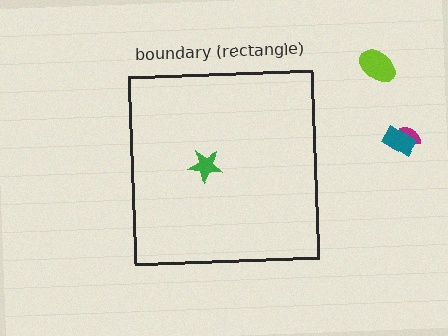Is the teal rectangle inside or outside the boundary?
Outside.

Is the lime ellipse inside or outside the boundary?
Outside.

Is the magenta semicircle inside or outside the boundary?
Outside.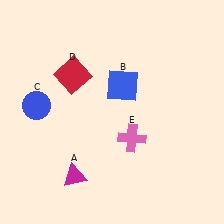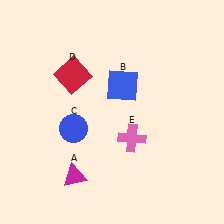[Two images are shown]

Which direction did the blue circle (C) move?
The blue circle (C) moved right.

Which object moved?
The blue circle (C) moved right.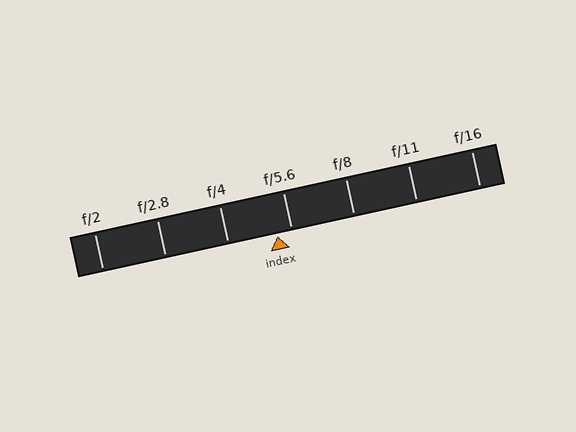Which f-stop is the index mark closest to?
The index mark is closest to f/5.6.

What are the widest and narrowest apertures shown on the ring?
The widest aperture shown is f/2 and the narrowest is f/16.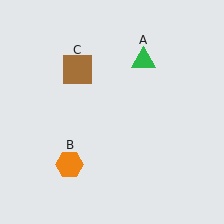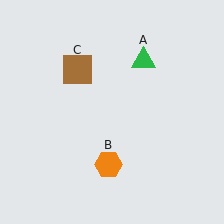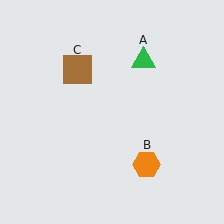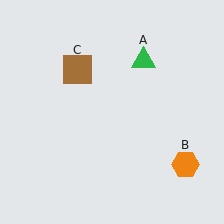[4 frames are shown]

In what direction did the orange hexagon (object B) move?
The orange hexagon (object B) moved right.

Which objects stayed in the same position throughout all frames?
Green triangle (object A) and brown square (object C) remained stationary.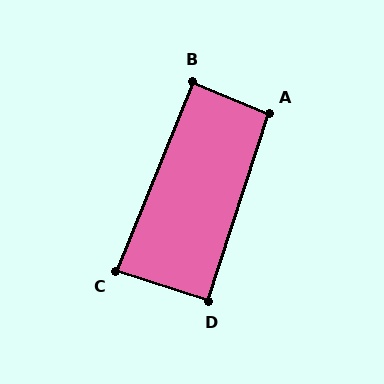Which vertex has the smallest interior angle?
C, at approximately 86 degrees.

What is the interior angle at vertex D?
Approximately 90 degrees (approximately right).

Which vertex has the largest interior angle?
A, at approximately 94 degrees.